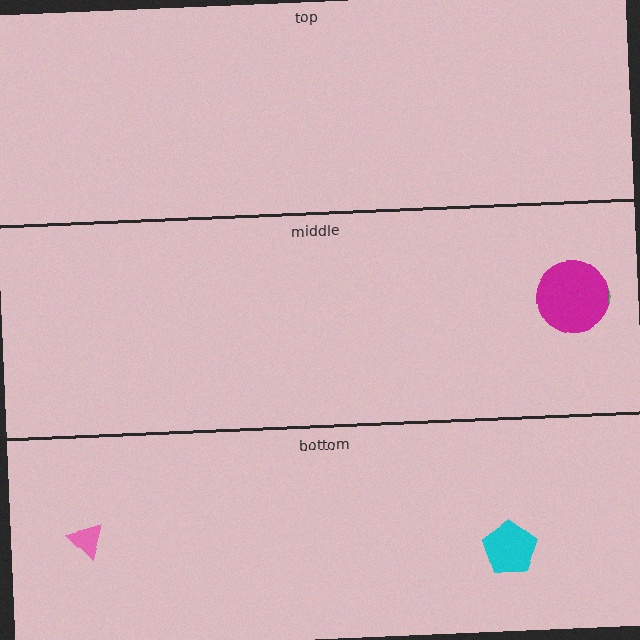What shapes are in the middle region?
The green ellipse, the magenta circle.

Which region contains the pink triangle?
The bottom region.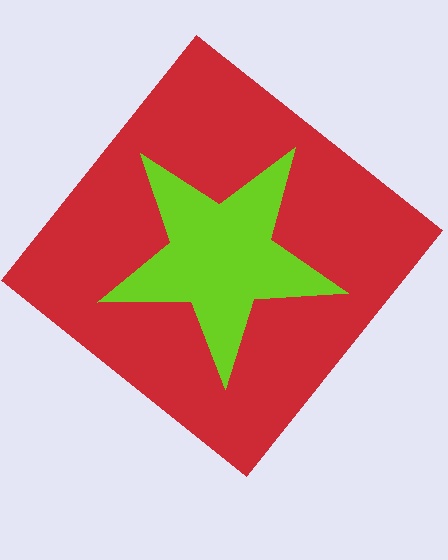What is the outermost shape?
The red diamond.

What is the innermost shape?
The lime star.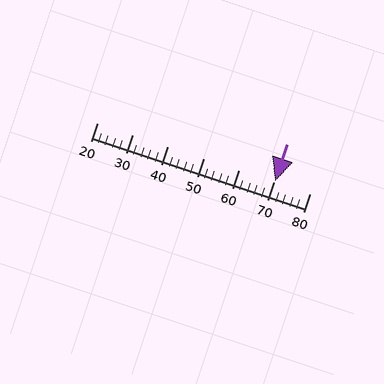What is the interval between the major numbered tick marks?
The major tick marks are spaced 10 units apart.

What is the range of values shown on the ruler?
The ruler shows values from 20 to 80.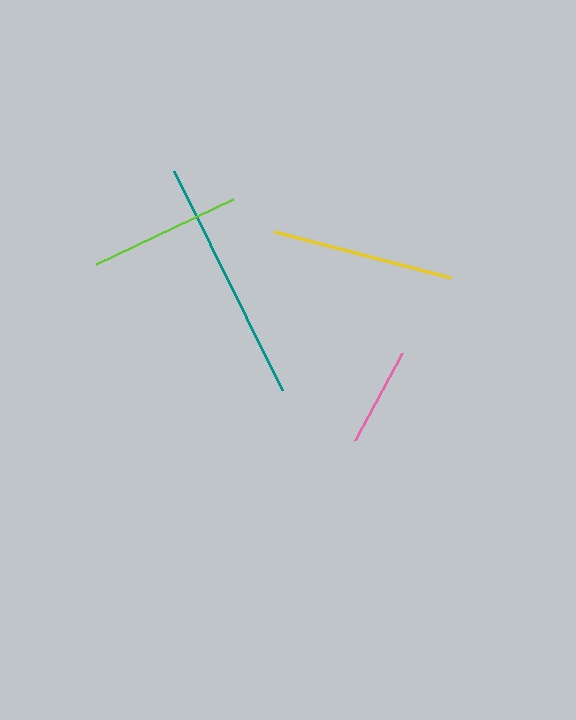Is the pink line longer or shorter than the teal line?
The teal line is longer than the pink line.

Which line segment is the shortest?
The pink line is the shortest at approximately 99 pixels.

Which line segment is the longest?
The teal line is the longest at approximately 244 pixels.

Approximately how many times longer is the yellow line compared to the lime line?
The yellow line is approximately 1.2 times the length of the lime line.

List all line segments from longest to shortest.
From longest to shortest: teal, yellow, lime, pink.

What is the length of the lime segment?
The lime segment is approximately 151 pixels long.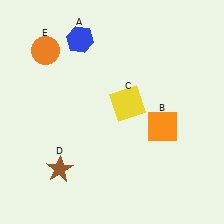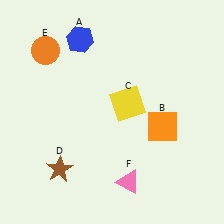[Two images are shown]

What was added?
A pink triangle (F) was added in Image 2.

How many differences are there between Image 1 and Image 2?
There is 1 difference between the two images.